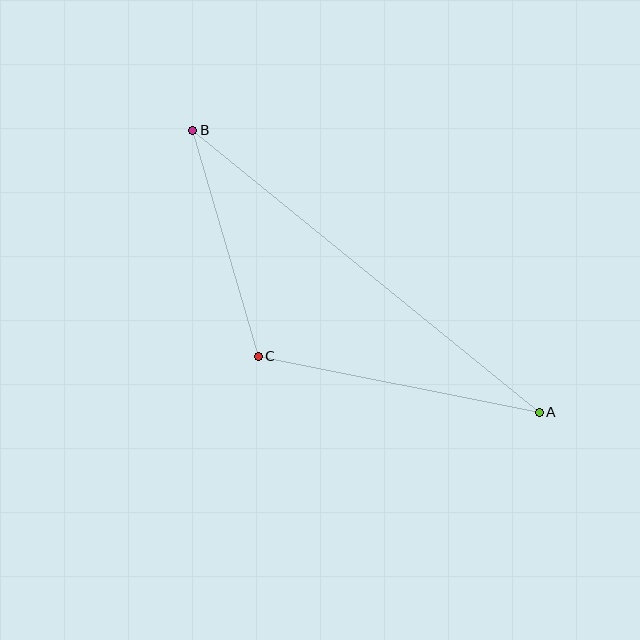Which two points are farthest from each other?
Points A and B are farthest from each other.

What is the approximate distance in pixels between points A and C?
The distance between A and C is approximately 287 pixels.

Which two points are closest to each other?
Points B and C are closest to each other.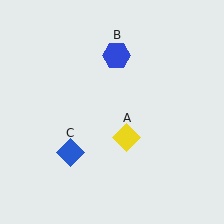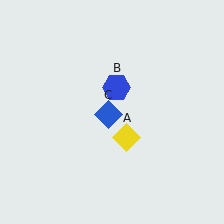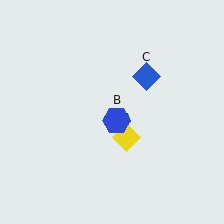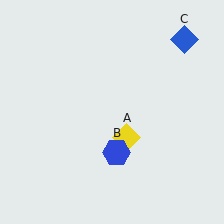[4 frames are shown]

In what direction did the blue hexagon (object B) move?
The blue hexagon (object B) moved down.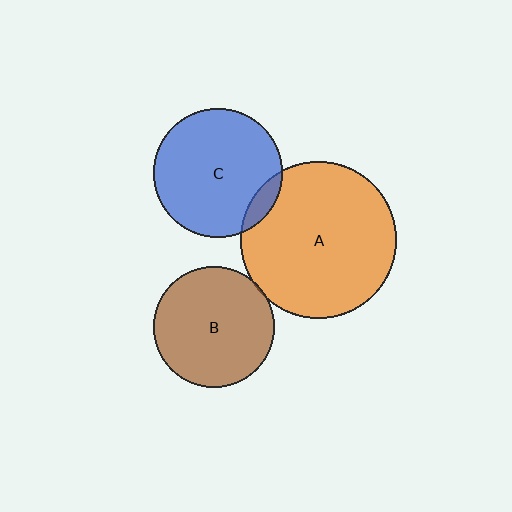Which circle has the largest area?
Circle A (orange).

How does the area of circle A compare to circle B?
Approximately 1.7 times.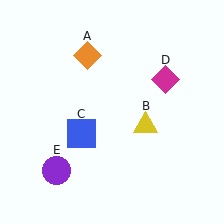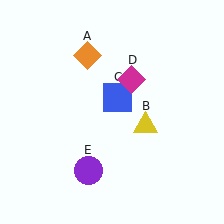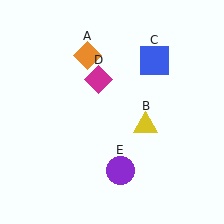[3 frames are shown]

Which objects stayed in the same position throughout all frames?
Orange diamond (object A) and yellow triangle (object B) remained stationary.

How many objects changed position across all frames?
3 objects changed position: blue square (object C), magenta diamond (object D), purple circle (object E).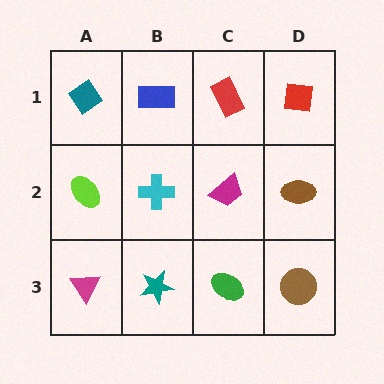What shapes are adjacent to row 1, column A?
A lime ellipse (row 2, column A), a blue rectangle (row 1, column B).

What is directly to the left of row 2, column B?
A lime ellipse.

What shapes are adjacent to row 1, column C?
A magenta trapezoid (row 2, column C), a blue rectangle (row 1, column B), a red square (row 1, column D).